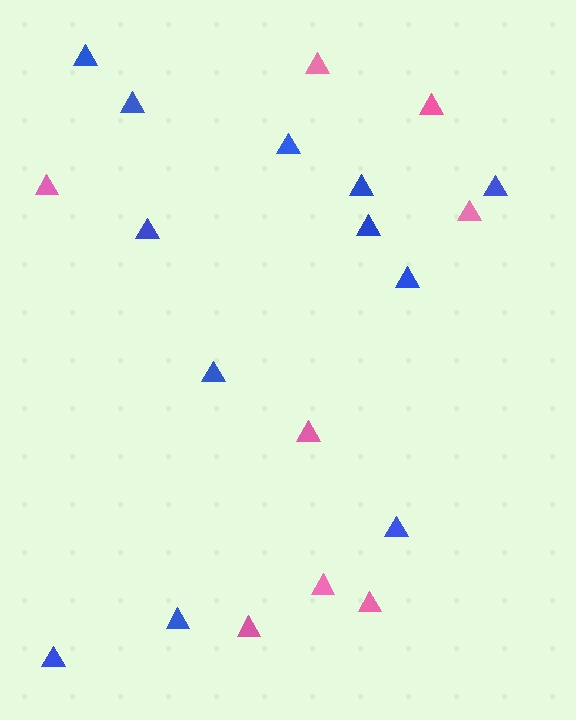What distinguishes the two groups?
There are 2 groups: one group of pink triangles (8) and one group of blue triangles (12).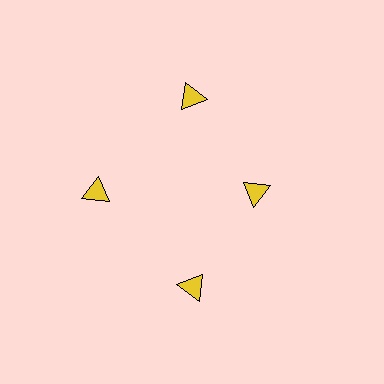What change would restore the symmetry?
The symmetry would be restored by moving it outward, back onto the ring so that all 4 triangles sit at equal angles and equal distance from the center.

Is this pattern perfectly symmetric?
No. The 4 yellow triangles are arranged in a ring, but one element near the 3 o'clock position is pulled inward toward the center, breaking the 4-fold rotational symmetry.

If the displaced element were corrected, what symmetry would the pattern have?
It would have 4-fold rotational symmetry — the pattern would map onto itself every 90 degrees.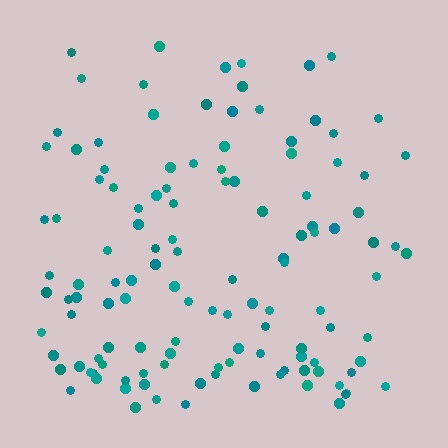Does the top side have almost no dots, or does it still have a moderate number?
Still a moderate number, just noticeably fewer than the bottom.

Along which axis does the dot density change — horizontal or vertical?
Vertical.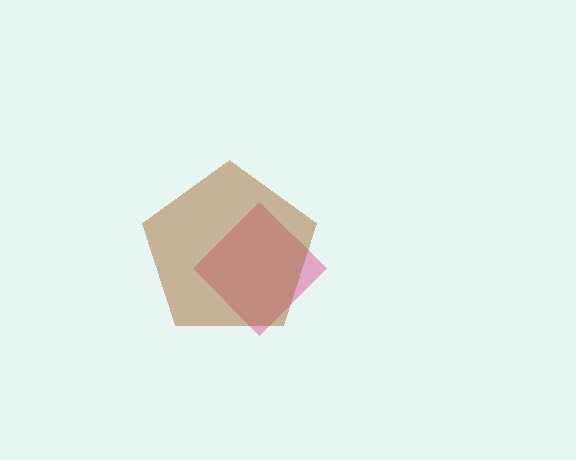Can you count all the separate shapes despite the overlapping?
Yes, there are 2 separate shapes.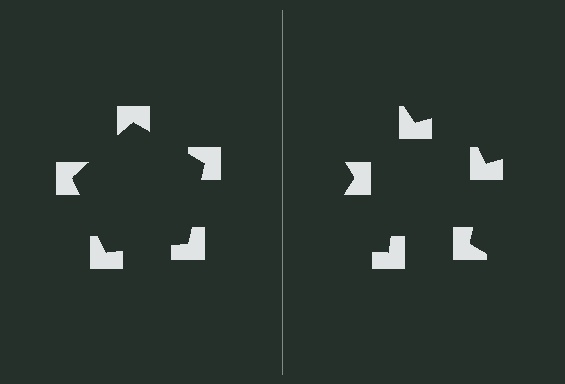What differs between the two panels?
The notched squares are positioned identically on both sides; only the wedge orientations differ. On the left they align to a pentagon; on the right they are misaligned.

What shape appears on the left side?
An illusory pentagon.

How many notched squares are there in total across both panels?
10 — 5 on each side.